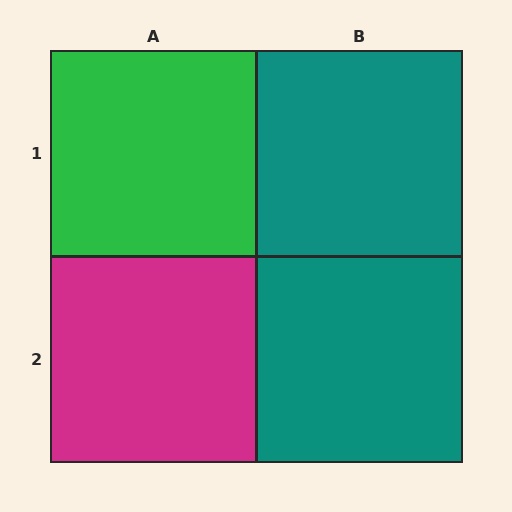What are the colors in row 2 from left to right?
Magenta, teal.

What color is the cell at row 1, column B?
Teal.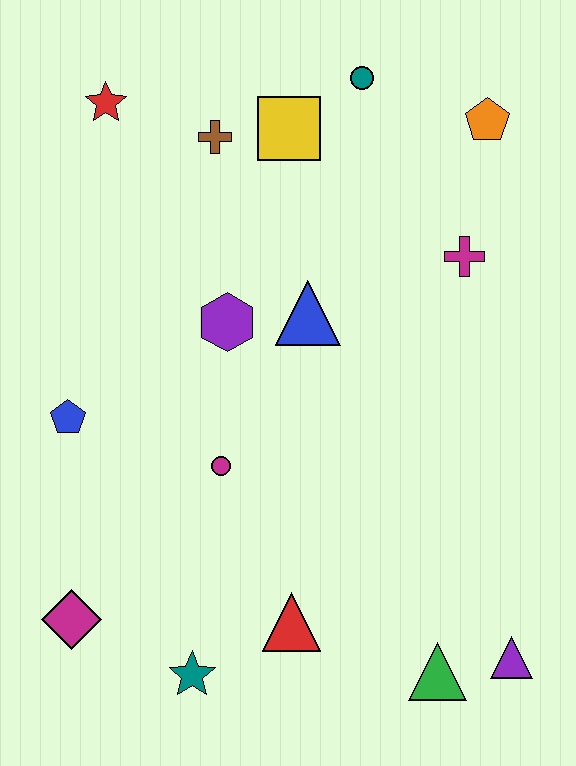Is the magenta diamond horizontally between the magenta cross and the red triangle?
No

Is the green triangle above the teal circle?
No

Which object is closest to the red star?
The brown cross is closest to the red star.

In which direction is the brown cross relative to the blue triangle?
The brown cross is above the blue triangle.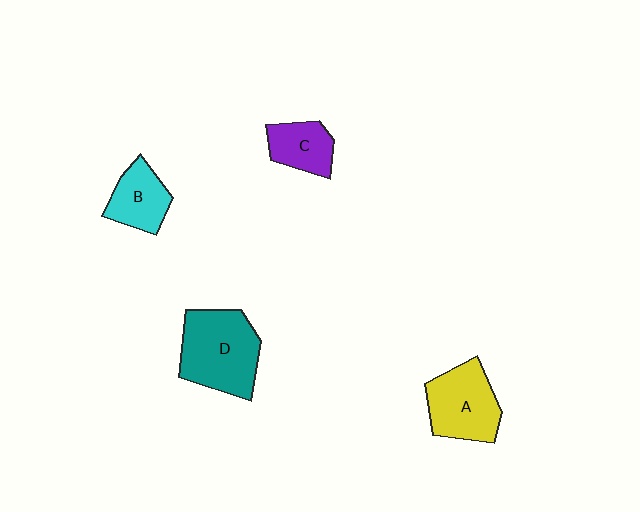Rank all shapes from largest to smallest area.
From largest to smallest: D (teal), A (yellow), B (cyan), C (purple).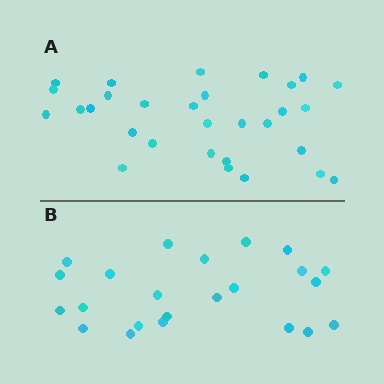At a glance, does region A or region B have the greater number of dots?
Region A (the top region) has more dots.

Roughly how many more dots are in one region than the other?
Region A has roughly 8 or so more dots than region B.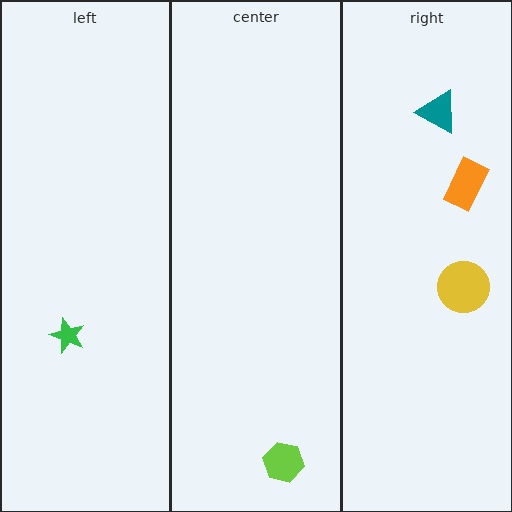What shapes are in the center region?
The lime hexagon.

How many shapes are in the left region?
1.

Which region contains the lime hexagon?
The center region.